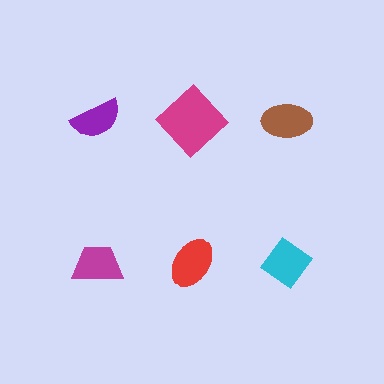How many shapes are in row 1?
3 shapes.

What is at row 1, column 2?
A magenta diamond.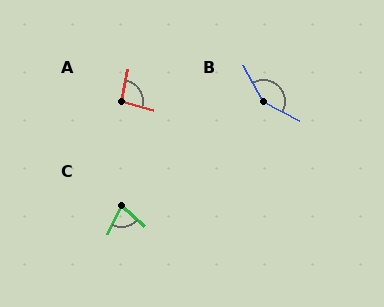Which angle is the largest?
B, at approximately 145 degrees.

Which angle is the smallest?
C, at approximately 73 degrees.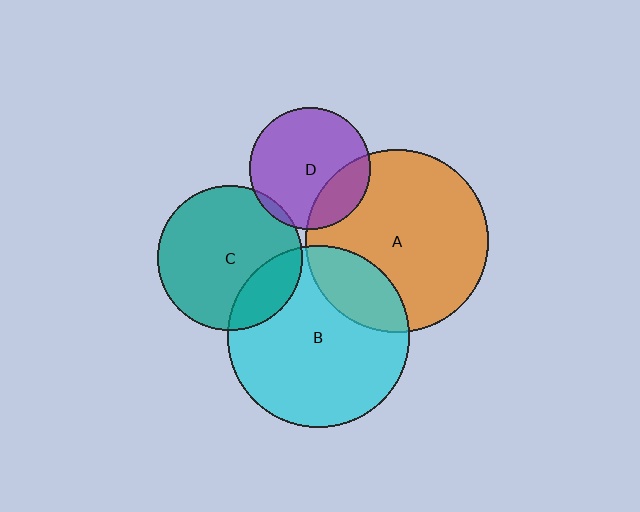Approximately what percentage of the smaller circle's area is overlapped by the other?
Approximately 20%.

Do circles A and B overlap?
Yes.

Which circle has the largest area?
Circle A (orange).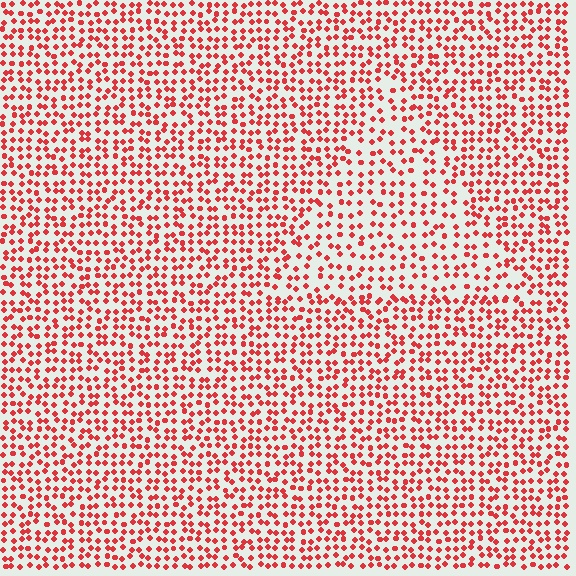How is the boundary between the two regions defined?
The boundary is defined by a change in element density (approximately 1.5x ratio). All elements are the same color, size, and shape.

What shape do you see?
I see a triangle.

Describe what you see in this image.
The image contains small red elements arranged at two different densities. A triangle-shaped region is visible where the elements are less densely packed than the surrounding area.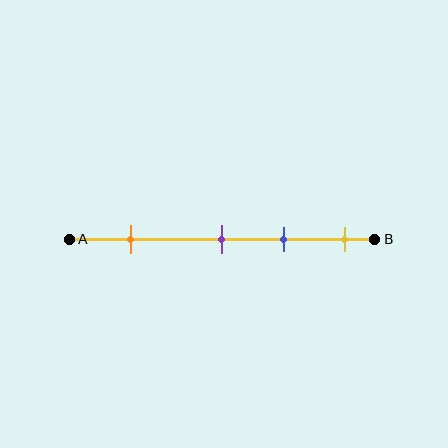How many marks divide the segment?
There are 4 marks dividing the segment.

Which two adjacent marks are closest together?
The purple and blue marks are the closest adjacent pair.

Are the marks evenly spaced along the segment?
No, the marks are not evenly spaced.